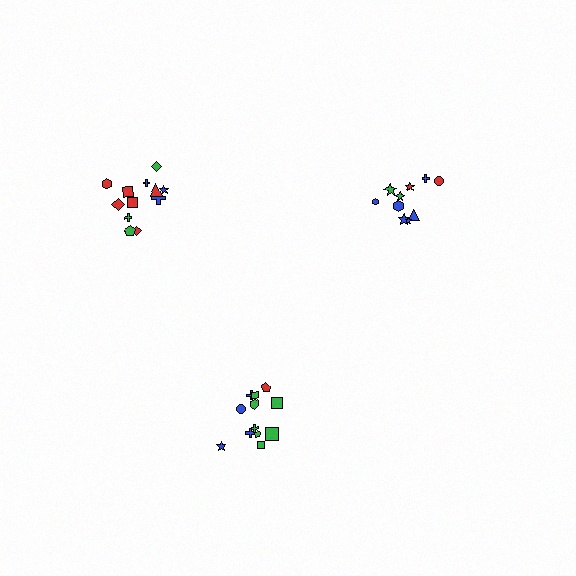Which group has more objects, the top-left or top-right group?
The top-left group.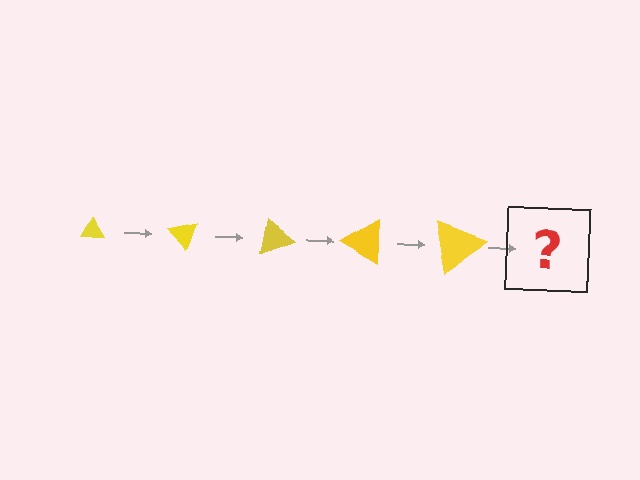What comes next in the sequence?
The next element should be a triangle, larger than the previous one and rotated 250 degrees from the start.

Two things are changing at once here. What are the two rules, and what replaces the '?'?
The two rules are that the triangle grows larger each step and it rotates 50 degrees each step. The '?' should be a triangle, larger than the previous one and rotated 250 degrees from the start.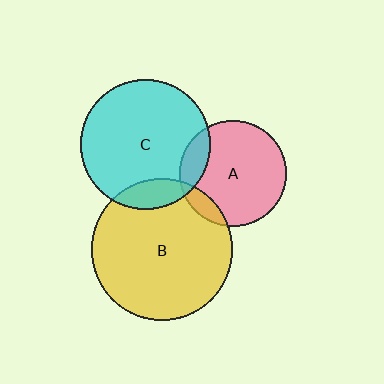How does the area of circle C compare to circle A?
Approximately 1.5 times.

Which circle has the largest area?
Circle B (yellow).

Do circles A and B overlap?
Yes.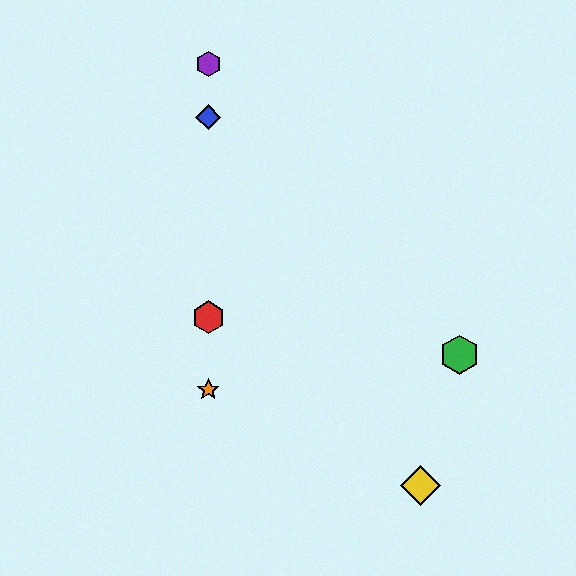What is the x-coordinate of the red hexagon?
The red hexagon is at x≈208.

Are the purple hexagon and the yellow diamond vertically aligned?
No, the purple hexagon is at x≈208 and the yellow diamond is at x≈420.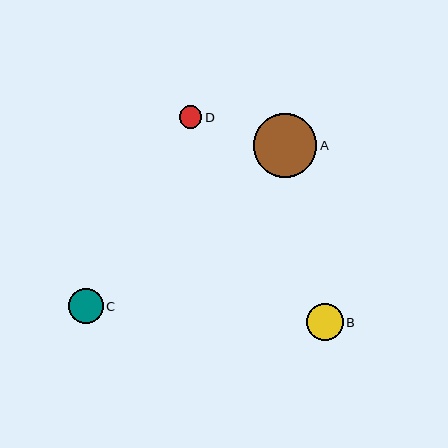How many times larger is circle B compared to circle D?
Circle B is approximately 1.6 times the size of circle D.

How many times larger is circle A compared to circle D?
Circle A is approximately 2.8 times the size of circle D.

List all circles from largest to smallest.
From largest to smallest: A, B, C, D.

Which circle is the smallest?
Circle D is the smallest with a size of approximately 23 pixels.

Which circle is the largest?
Circle A is the largest with a size of approximately 64 pixels.